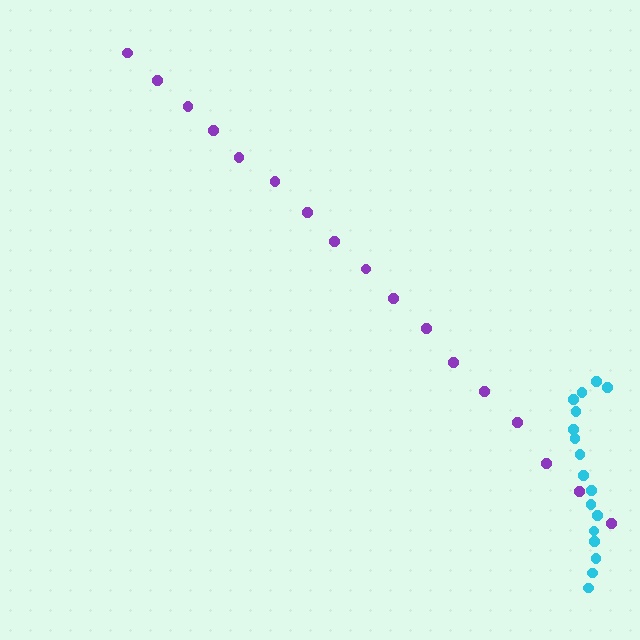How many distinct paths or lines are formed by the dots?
There are 2 distinct paths.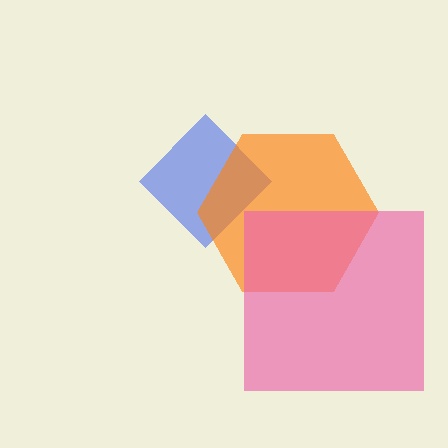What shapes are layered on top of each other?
The layered shapes are: a blue diamond, an orange hexagon, a pink square.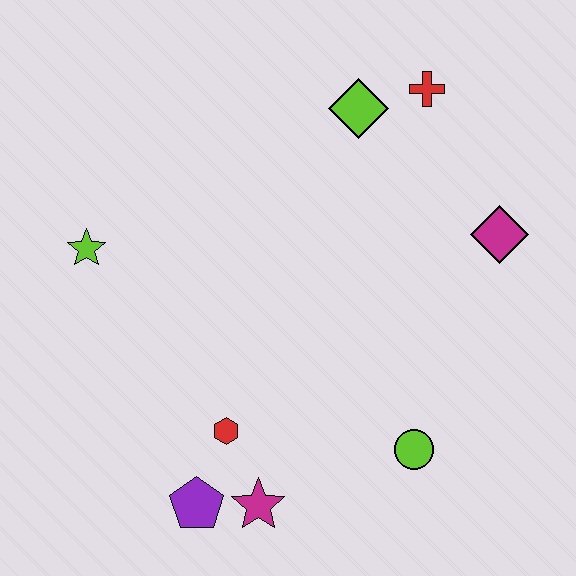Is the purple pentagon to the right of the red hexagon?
No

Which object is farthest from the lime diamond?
The purple pentagon is farthest from the lime diamond.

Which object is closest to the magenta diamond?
The red cross is closest to the magenta diamond.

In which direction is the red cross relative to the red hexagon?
The red cross is above the red hexagon.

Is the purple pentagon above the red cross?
No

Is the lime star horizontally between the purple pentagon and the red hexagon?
No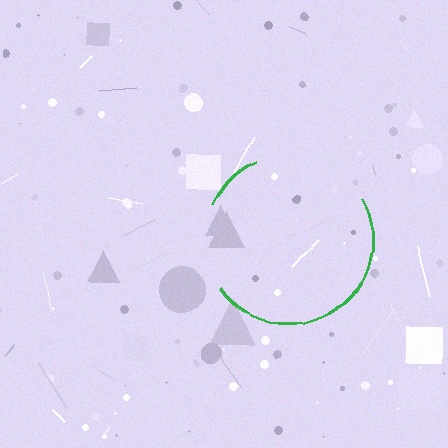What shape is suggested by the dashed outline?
The dashed outline suggests a circle.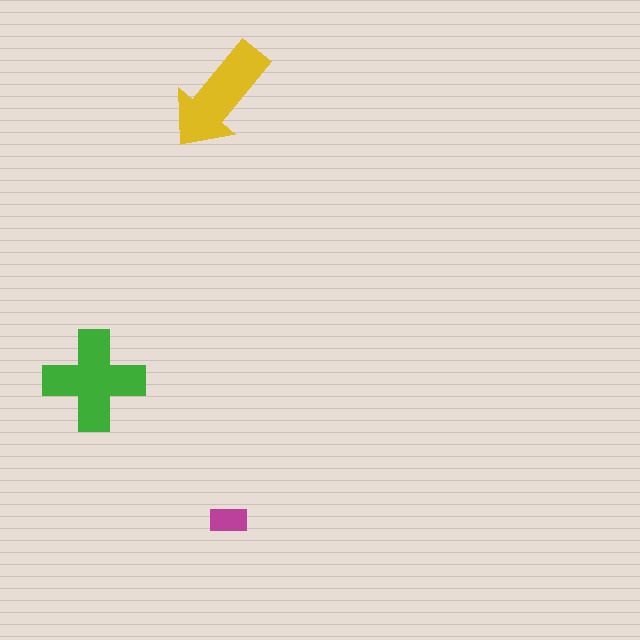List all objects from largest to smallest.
The green cross, the yellow arrow, the magenta rectangle.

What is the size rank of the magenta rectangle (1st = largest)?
3rd.